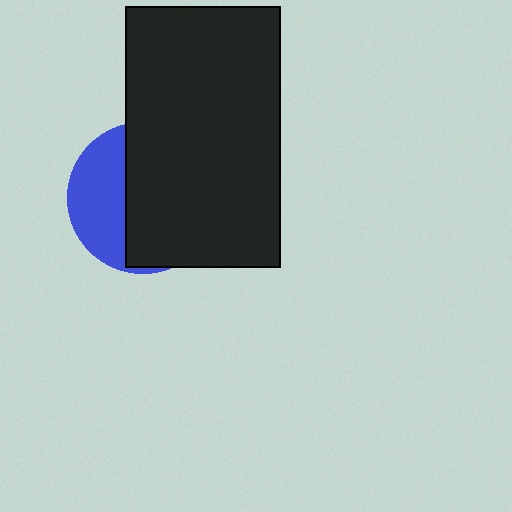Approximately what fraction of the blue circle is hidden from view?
Roughly 63% of the blue circle is hidden behind the black rectangle.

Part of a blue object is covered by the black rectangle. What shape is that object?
It is a circle.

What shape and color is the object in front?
The object in front is a black rectangle.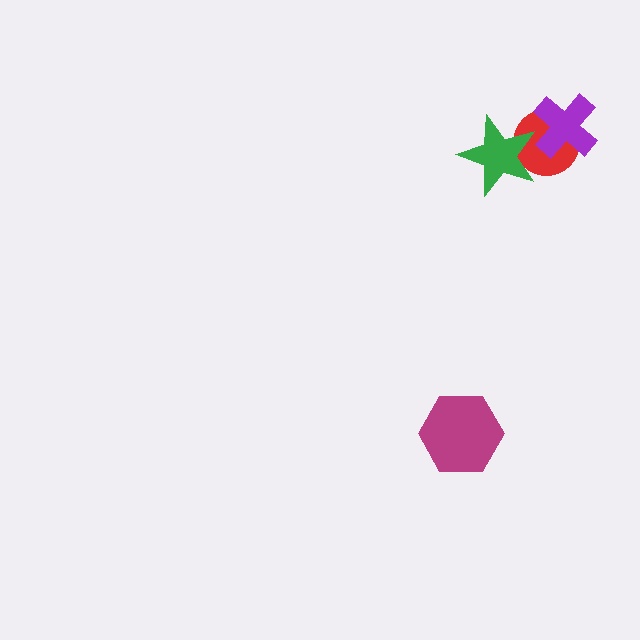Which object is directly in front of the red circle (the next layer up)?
The green star is directly in front of the red circle.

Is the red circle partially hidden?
Yes, it is partially covered by another shape.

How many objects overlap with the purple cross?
1 object overlaps with the purple cross.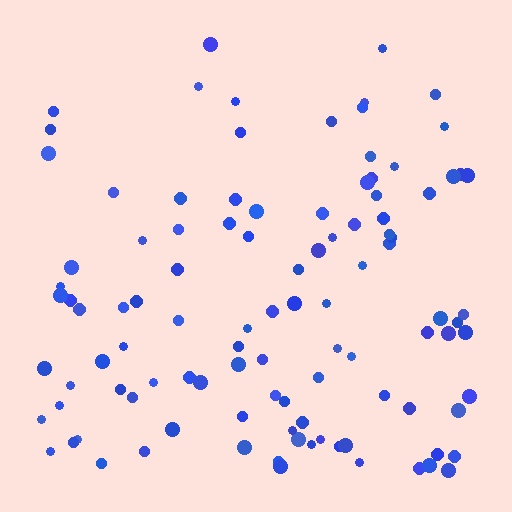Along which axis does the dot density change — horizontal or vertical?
Vertical.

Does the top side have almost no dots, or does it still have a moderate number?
Still a moderate number, just noticeably fewer than the bottom.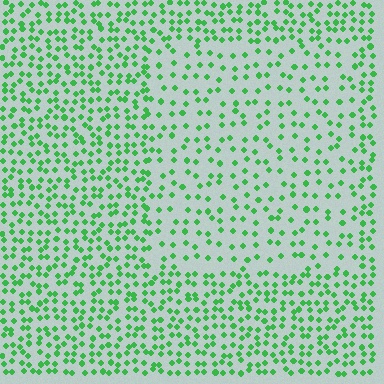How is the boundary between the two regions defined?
The boundary is defined by a change in element density (approximately 1.9x ratio). All elements are the same color, size, and shape.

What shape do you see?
I see a rectangle.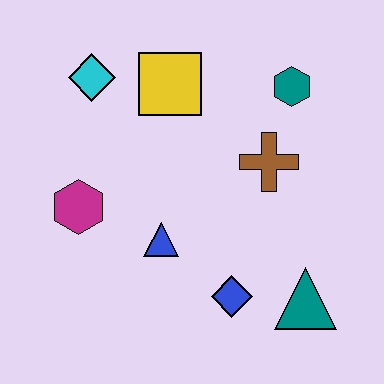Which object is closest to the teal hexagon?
The brown cross is closest to the teal hexagon.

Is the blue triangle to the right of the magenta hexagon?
Yes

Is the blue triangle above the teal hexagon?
No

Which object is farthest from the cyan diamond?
The teal triangle is farthest from the cyan diamond.